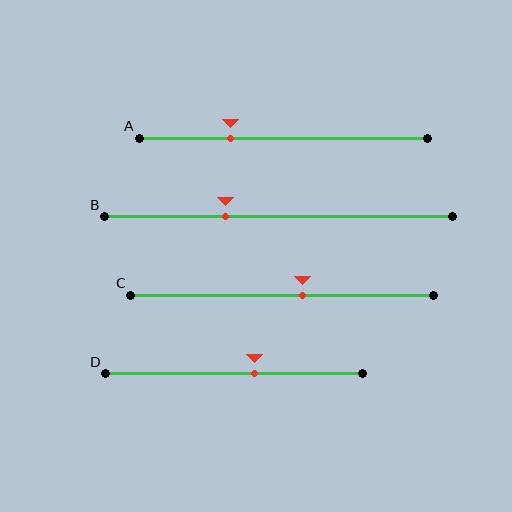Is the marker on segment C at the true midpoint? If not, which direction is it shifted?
No, the marker on segment C is shifted to the right by about 7% of the segment length.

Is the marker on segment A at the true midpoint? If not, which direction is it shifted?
No, the marker on segment A is shifted to the left by about 18% of the segment length.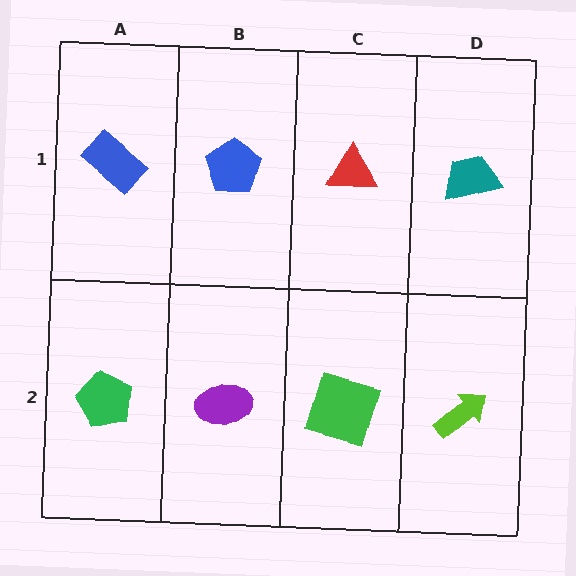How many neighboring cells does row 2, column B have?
3.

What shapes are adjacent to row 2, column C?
A red triangle (row 1, column C), a purple ellipse (row 2, column B), a lime arrow (row 2, column D).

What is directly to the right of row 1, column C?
A teal trapezoid.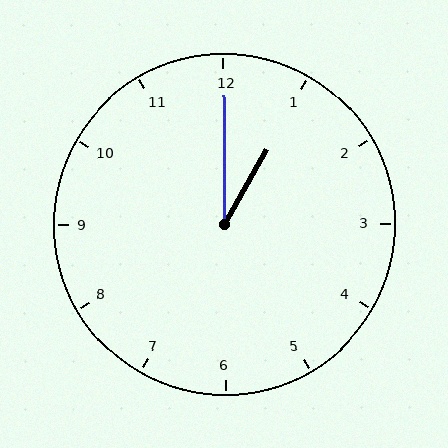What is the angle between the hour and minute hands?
Approximately 30 degrees.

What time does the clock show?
1:00.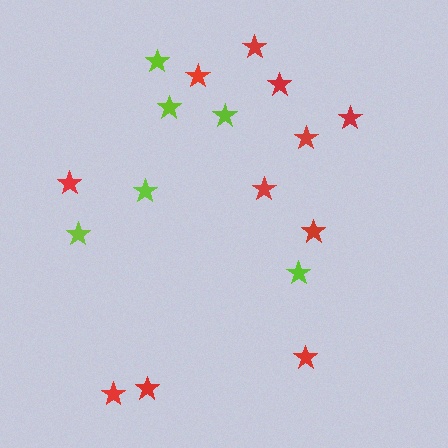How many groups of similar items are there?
There are 2 groups: one group of red stars (11) and one group of lime stars (6).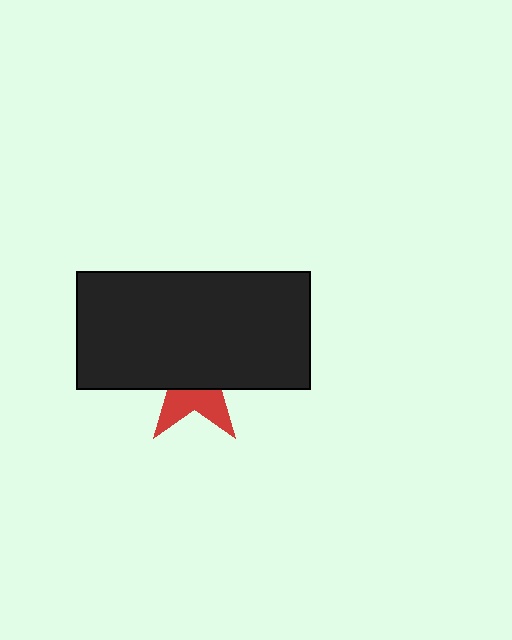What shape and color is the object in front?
The object in front is a black rectangle.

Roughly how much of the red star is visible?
A small part of it is visible (roughly 37%).